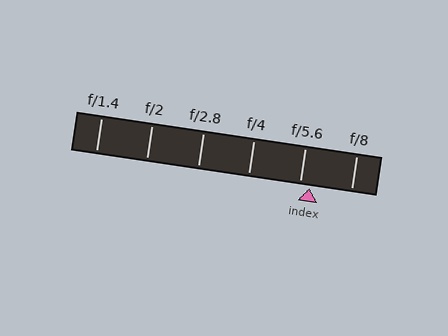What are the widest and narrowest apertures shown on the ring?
The widest aperture shown is f/1.4 and the narrowest is f/8.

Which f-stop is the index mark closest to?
The index mark is closest to f/5.6.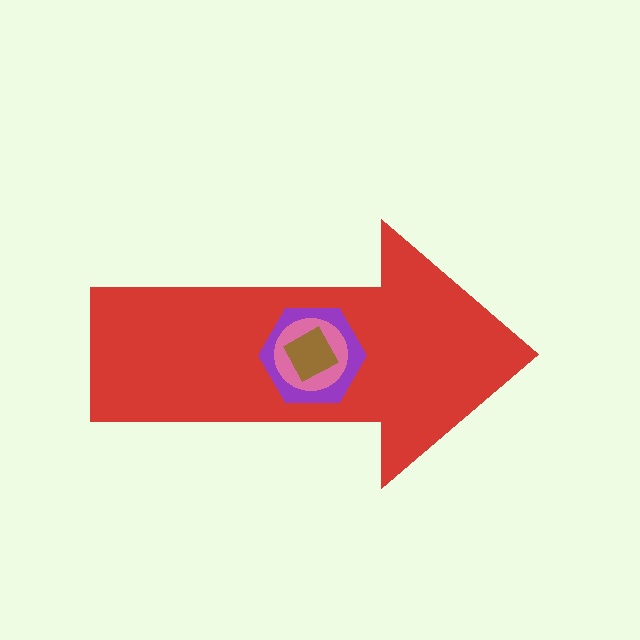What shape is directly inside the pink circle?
The brown diamond.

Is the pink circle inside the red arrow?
Yes.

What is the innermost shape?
The brown diamond.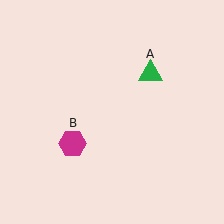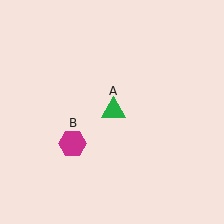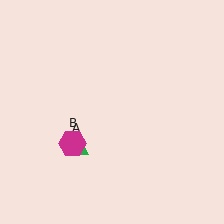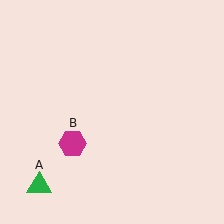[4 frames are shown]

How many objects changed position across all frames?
1 object changed position: green triangle (object A).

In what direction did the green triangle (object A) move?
The green triangle (object A) moved down and to the left.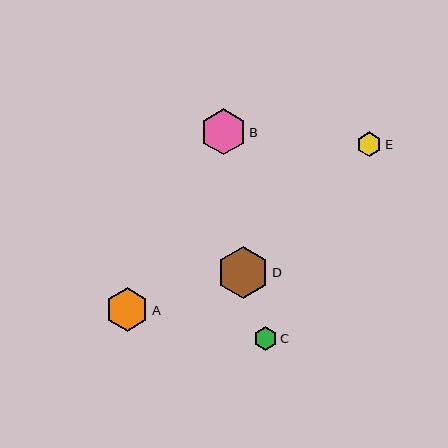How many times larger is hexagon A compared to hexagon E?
Hexagon A is approximately 1.7 times the size of hexagon E.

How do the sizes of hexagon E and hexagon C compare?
Hexagon E and hexagon C are approximately the same size.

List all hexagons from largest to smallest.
From largest to smallest: D, B, A, E, C.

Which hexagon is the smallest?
Hexagon C is the smallest with a size of approximately 24 pixels.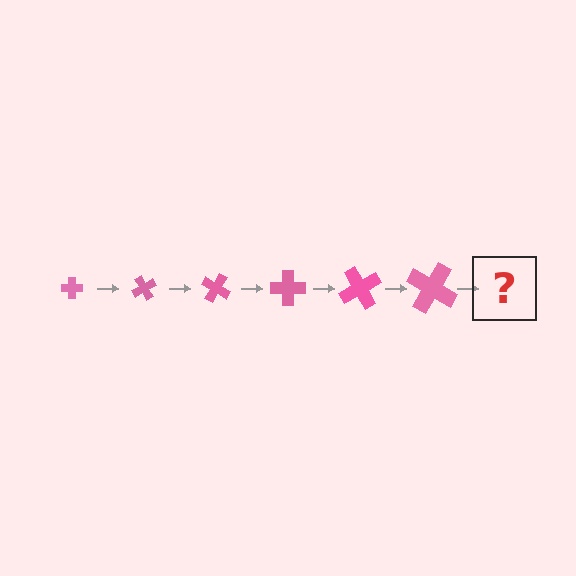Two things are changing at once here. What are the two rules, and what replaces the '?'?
The two rules are that the cross grows larger each step and it rotates 60 degrees each step. The '?' should be a cross, larger than the previous one and rotated 360 degrees from the start.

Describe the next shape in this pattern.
It should be a cross, larger than the previous one and rotated 360 degrees from the start.